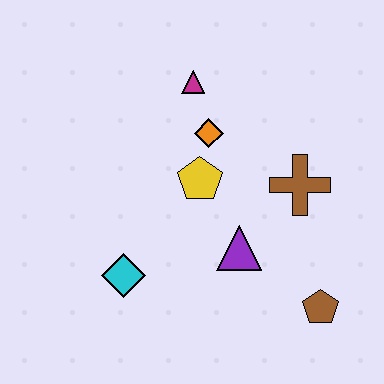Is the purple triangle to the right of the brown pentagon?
No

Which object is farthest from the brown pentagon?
The magenta triangle is farthest from the brown pentagon.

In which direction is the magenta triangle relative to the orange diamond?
The magenta triangle is above the orange diamond.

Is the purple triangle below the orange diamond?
Yes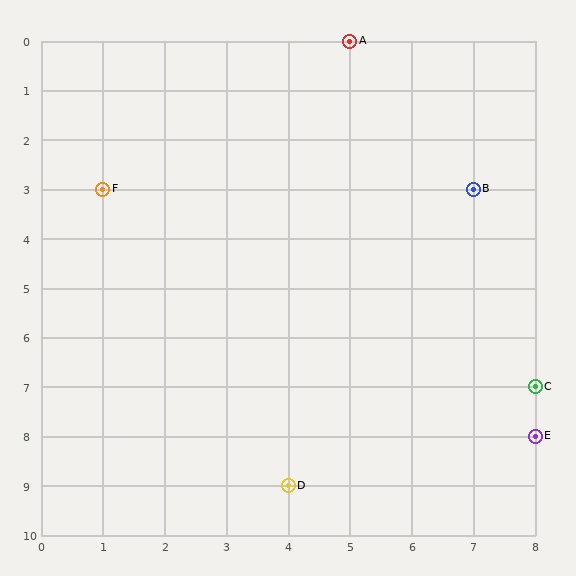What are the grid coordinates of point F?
Point F is at grid coordinates (1, 3).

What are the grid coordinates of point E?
Point E is at grid coordinates (8, 8).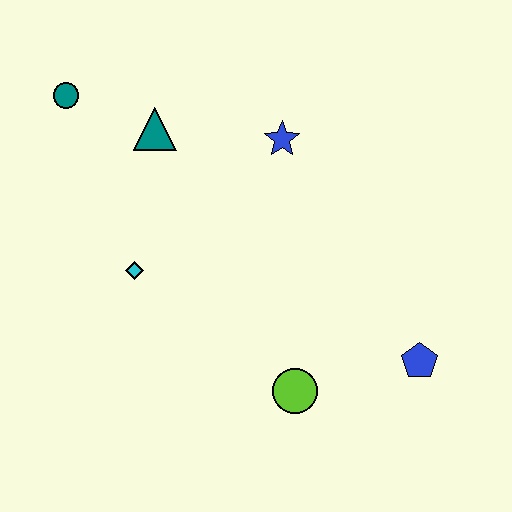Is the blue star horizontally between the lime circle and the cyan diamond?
Yes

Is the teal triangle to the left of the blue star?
Yes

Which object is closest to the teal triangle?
The teal circle is closest to the teal triangle.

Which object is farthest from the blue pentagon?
The teal circle is farthest from the blue pentagon.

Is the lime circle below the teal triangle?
Yes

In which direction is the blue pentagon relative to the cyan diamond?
The blue pentagon is to the right of the cyan diamond.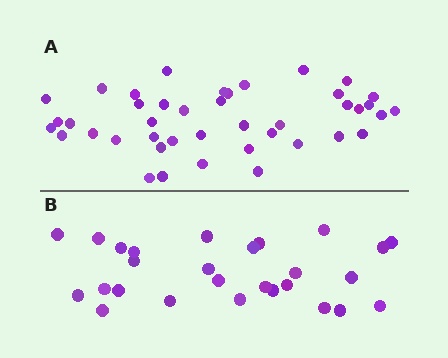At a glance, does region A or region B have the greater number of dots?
Region A (the top region) has more dots.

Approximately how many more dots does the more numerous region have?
Region A has approximately 15 more dots than region B.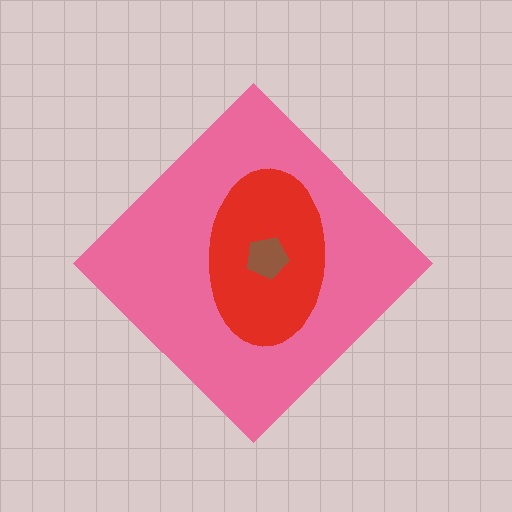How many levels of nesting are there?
3.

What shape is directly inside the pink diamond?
The red ellipse.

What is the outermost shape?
The pink diamond.